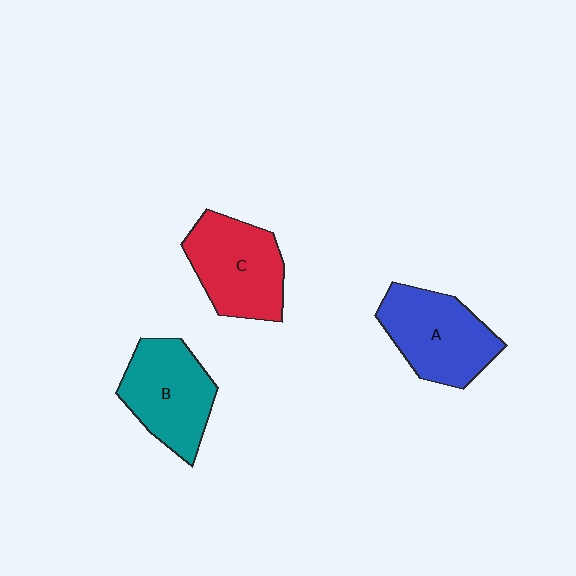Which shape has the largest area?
Shape A (blue).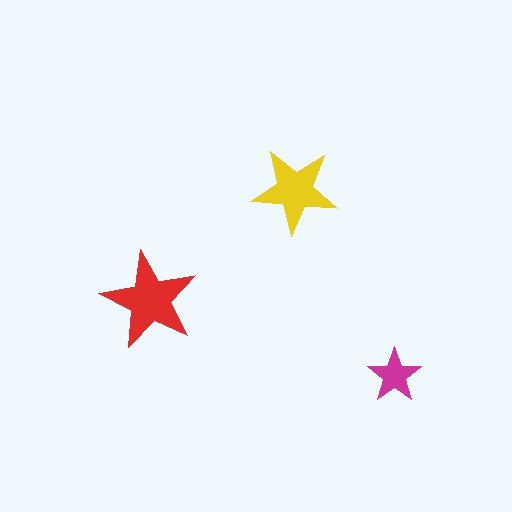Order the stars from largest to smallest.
the red one, the yellow one, the magenta one.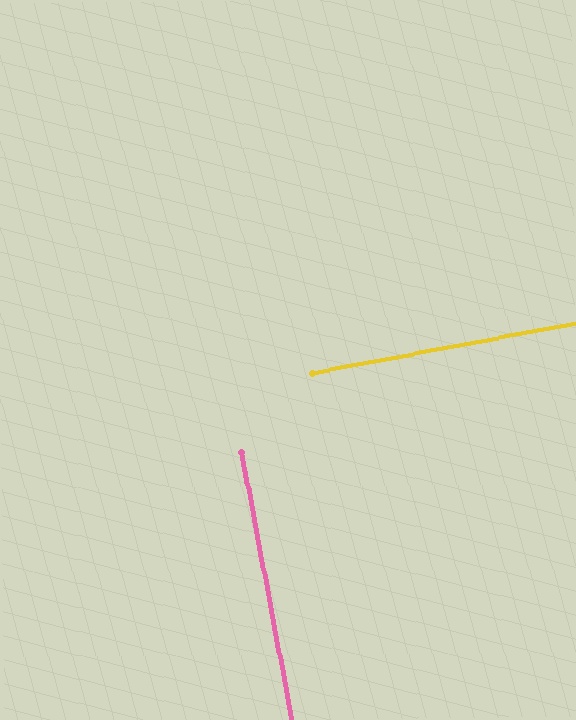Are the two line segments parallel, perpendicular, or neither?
Perpendicular — they meet at approximately 90°.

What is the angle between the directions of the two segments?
Approximately 90 degrees.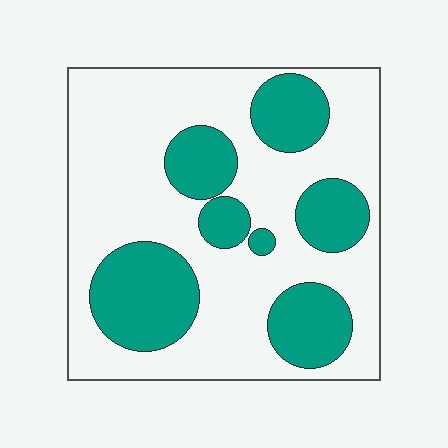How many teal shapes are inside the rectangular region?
7.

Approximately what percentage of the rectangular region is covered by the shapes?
Approximately 35%.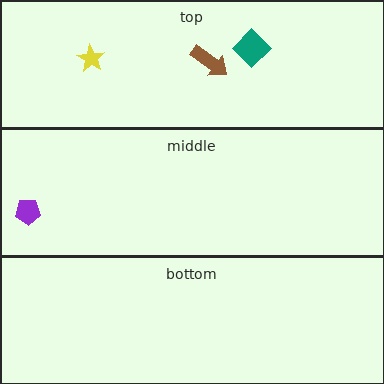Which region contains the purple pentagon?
The middle region.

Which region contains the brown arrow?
The top region.